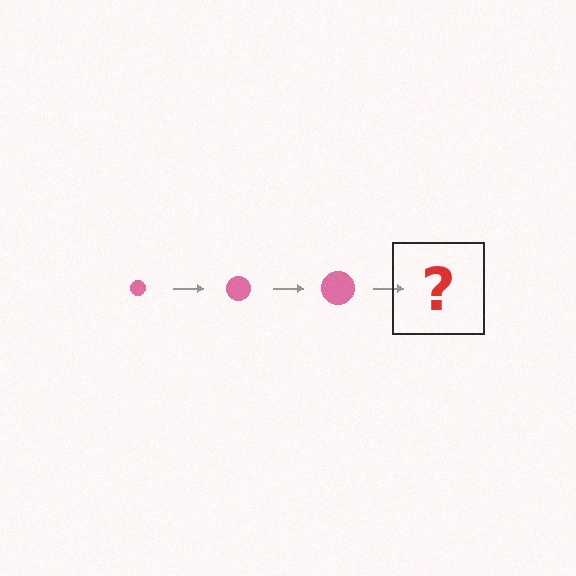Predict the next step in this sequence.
The next step is a pink circle, larger than the previous one.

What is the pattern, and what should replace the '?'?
The pattern is that the circle gets progressively larger each step. The '?' should be a pink circle, larger than the previous one.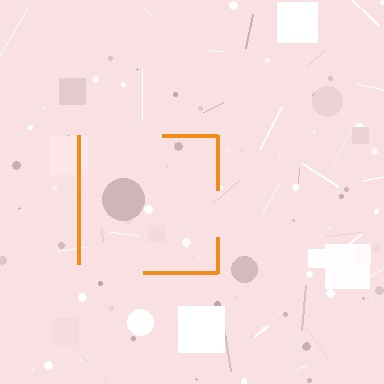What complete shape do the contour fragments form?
The contour fragments form a square.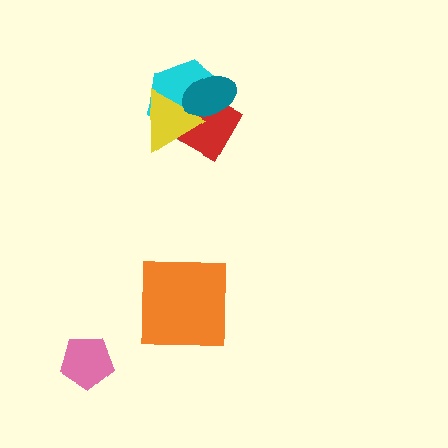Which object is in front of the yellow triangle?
The teal ellipse is in front of the yellow triangle.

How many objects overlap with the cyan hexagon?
3 objects overlap with the cyan hexagon.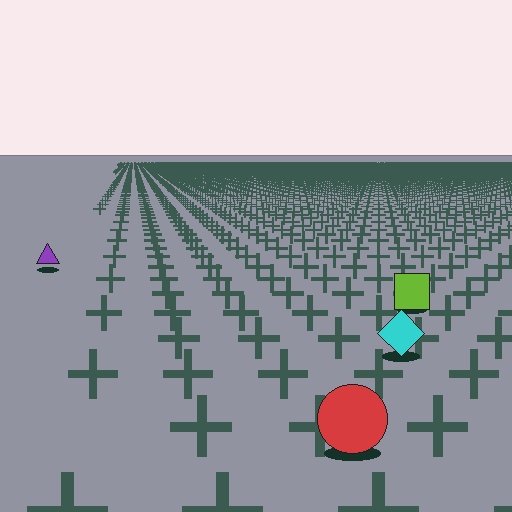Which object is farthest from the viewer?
The purple triangle is farthest from the viewer. It appears smaller and the ground texture around it is denser.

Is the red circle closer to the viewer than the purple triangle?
Yes. The red circle is closer — you can tell from the texture gradient: the ground texture is coarser near it.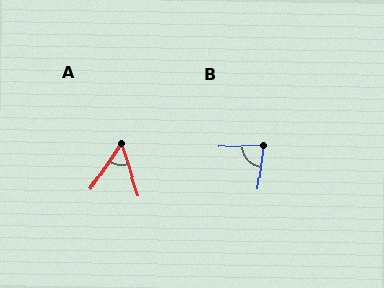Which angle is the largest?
B, at approximately 80 degrees.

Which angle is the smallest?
A, at approximately 52 degrees.